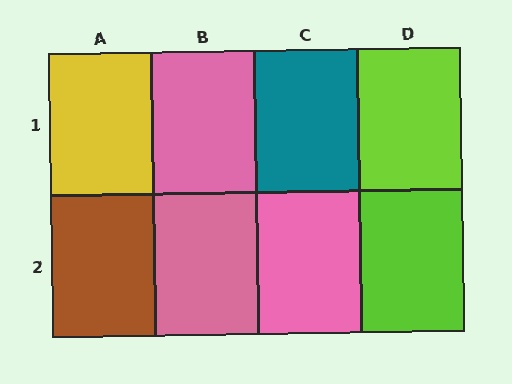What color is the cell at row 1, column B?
Pink.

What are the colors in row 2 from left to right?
Brown, pink, pink, lime.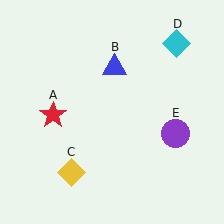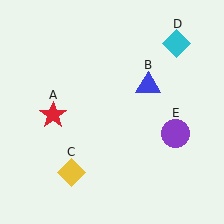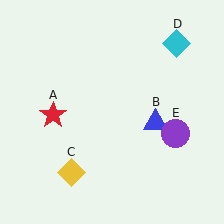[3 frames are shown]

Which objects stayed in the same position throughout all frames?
Red star (object A) and yellow diamond (object C) and cyan diamond (object D) and purple circle (object E) remained stationary.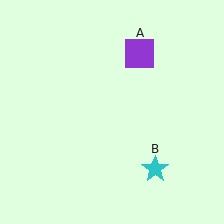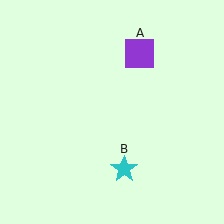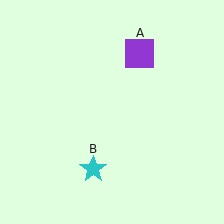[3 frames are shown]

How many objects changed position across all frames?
1 object changed position: cyan star (object B).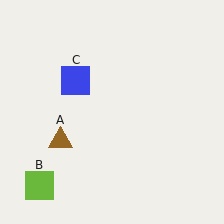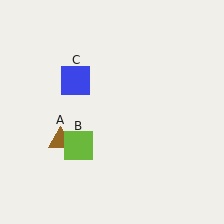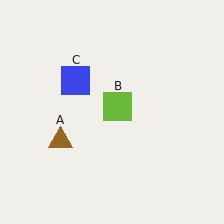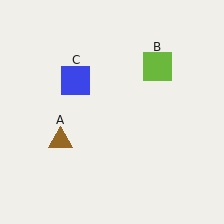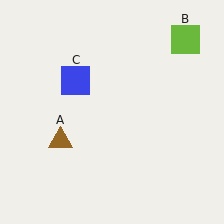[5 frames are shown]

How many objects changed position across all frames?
1 object changed position: lime square (object B).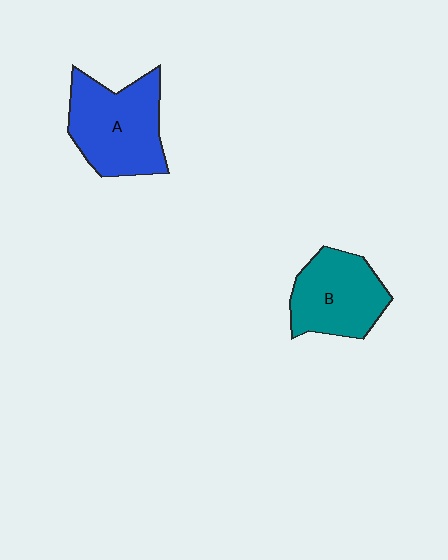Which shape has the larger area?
Shape A (blue).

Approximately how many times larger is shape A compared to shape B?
Approximately 1.2 times.